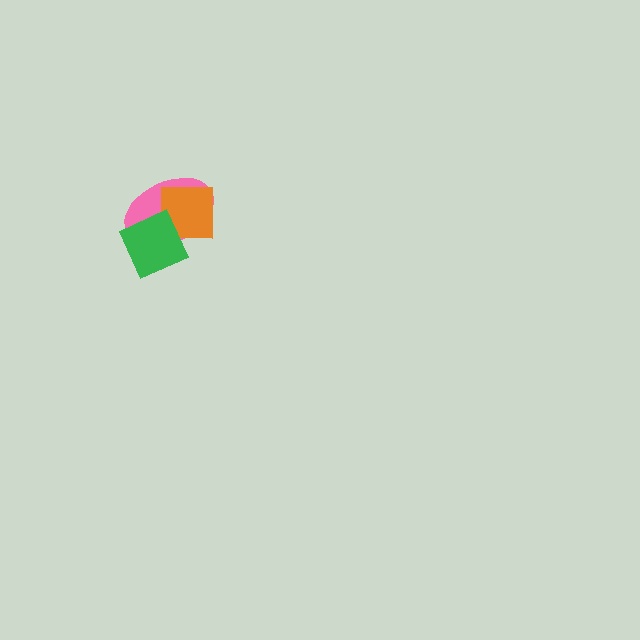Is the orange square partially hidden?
Yes, it is partially covered by another shape.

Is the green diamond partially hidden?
No, no other shape covers it.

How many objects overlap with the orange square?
2 objects overlap with the orange square.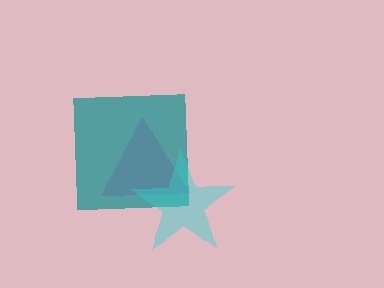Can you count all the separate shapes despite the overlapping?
Yes, there are 3 separate shapes.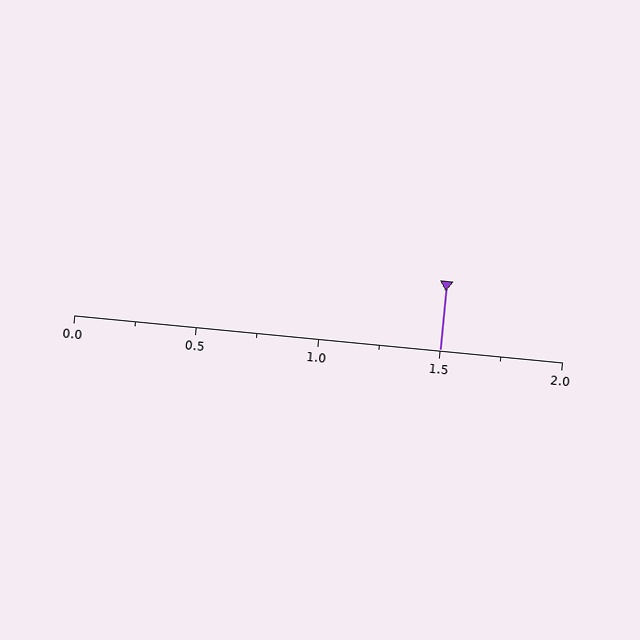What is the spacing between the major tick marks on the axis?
The major ticks are spaced 0.5 apart.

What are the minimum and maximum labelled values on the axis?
The axis runs from 0.0 to 2.0.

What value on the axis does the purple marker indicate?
The marker indicates approximately 1.5.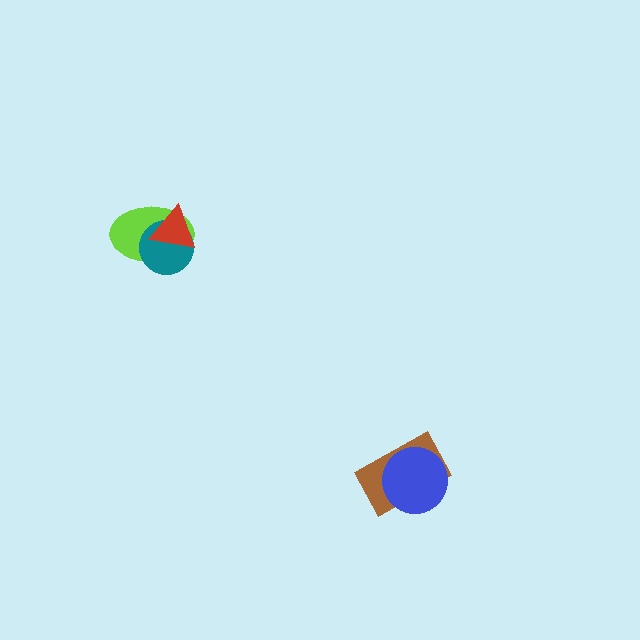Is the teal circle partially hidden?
Yes, it is partially covered by another shape.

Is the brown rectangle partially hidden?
Yes, it is partially covered by another shape.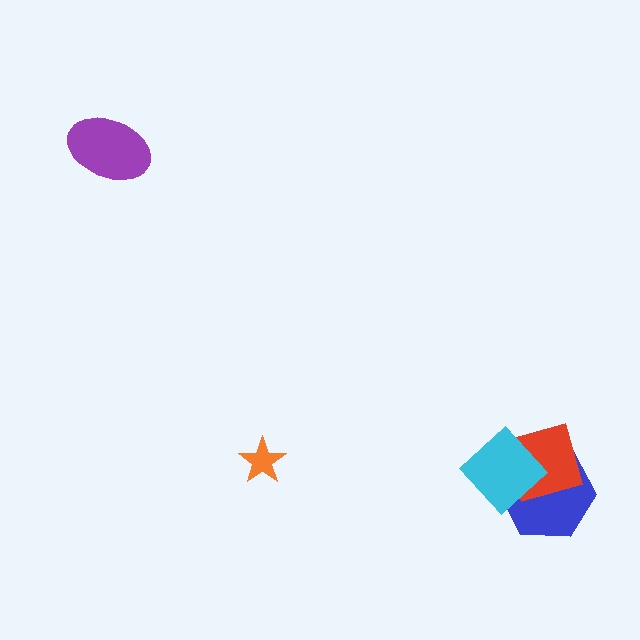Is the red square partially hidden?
Yes, it is partially covered by another shape.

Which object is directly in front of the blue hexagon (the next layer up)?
The red square is directly in front of the blue hexagon.